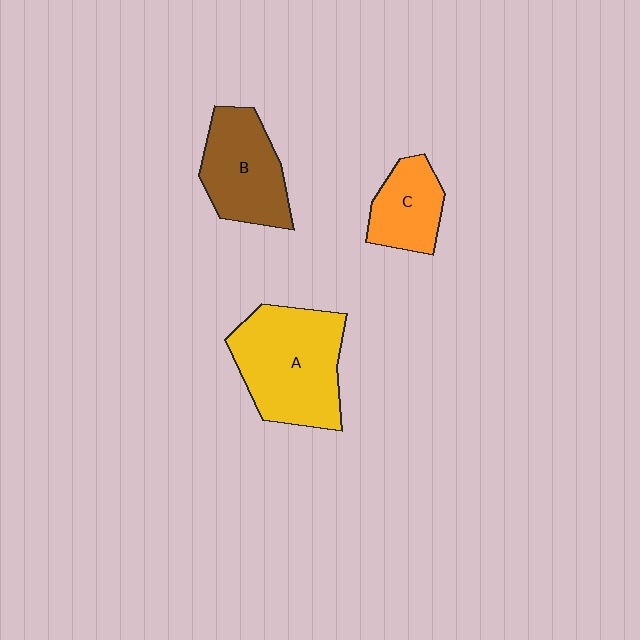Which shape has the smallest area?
Shape C (orange).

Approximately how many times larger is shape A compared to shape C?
Approximately 2.0 times.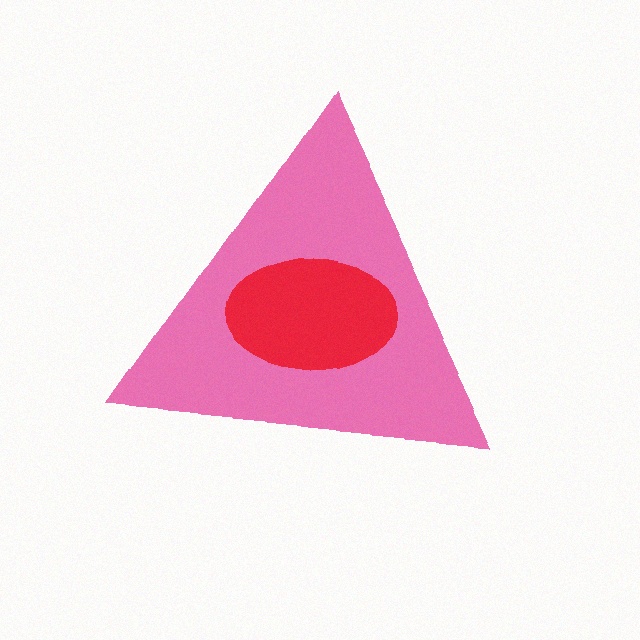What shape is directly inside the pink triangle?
The red ellipse.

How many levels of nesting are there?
2.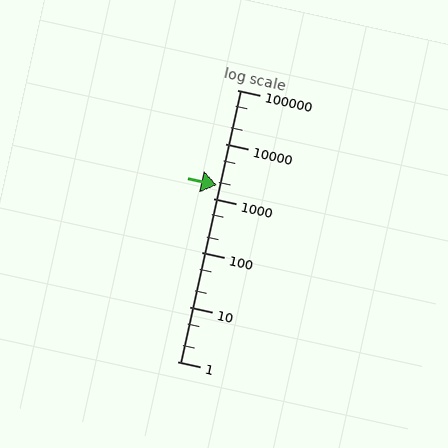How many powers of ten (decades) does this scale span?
The scale spans 5 decades, from 1 to 100000.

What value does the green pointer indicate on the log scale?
The pointer indicates approximately 1800.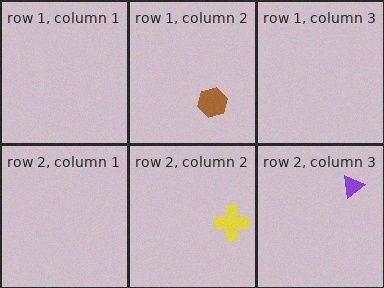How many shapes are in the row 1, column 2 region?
1.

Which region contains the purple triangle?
The row 2, column 3 region.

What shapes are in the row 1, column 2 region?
The brown hexagon.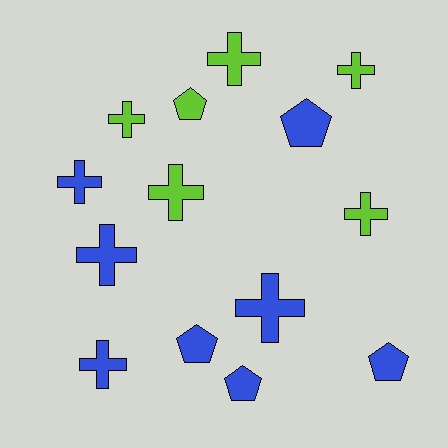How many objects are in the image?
There are 14 objects.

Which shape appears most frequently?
Cross, with 9 objects.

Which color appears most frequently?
Blue, with 8 objects.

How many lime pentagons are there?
There is 1 lime pentagon.